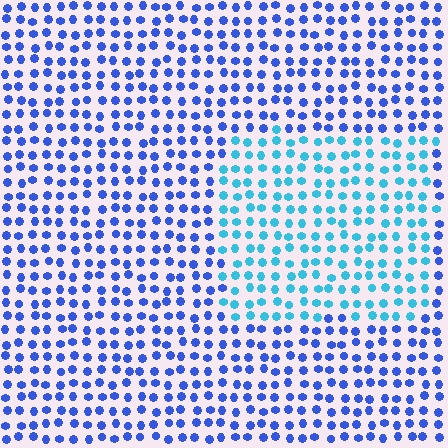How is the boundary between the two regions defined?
The boundary is defined purely by a slight shift in hue (about 37 degrees). Spacing, size, and orientation are identical on both sides.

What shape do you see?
I see a rectangle.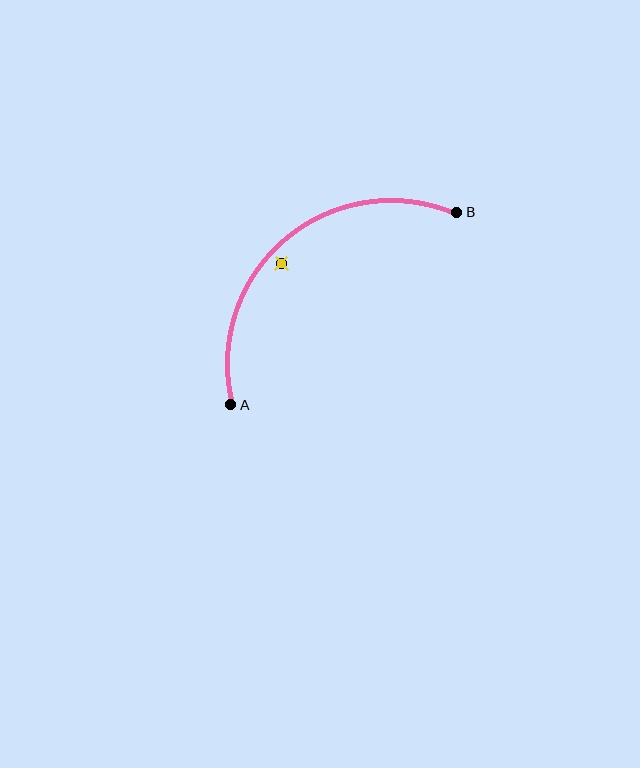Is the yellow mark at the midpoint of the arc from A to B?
No — the yellow mark does not lie on the arc at all. It sits slightly inside the curve.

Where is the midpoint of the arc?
The arc midpoint is the point on the curve farthest from the straight line joining A and B. It sits above and to the left of that line.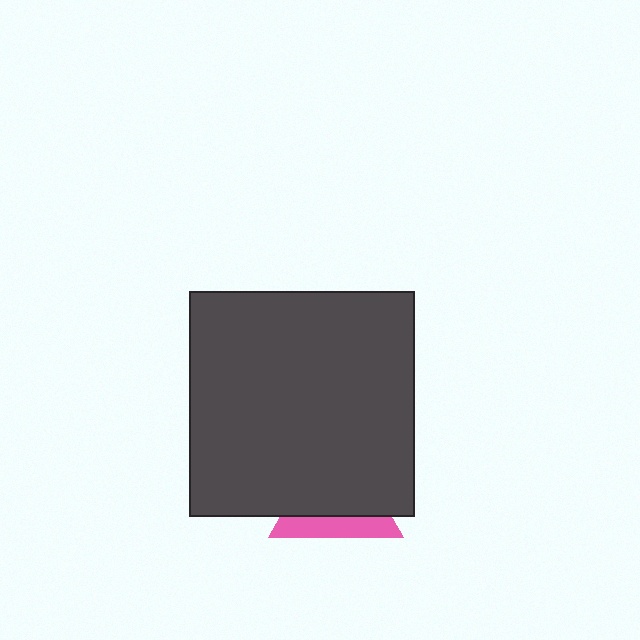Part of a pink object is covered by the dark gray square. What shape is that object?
It is a triangle.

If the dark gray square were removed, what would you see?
You would see the complete pink triangle.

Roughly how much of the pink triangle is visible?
A small part of it is visible (roughly 31%).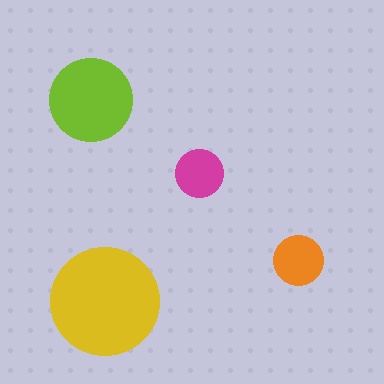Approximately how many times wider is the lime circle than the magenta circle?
About 1.5 times wider.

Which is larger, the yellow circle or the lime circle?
The yellow one.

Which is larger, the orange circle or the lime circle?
The lime one.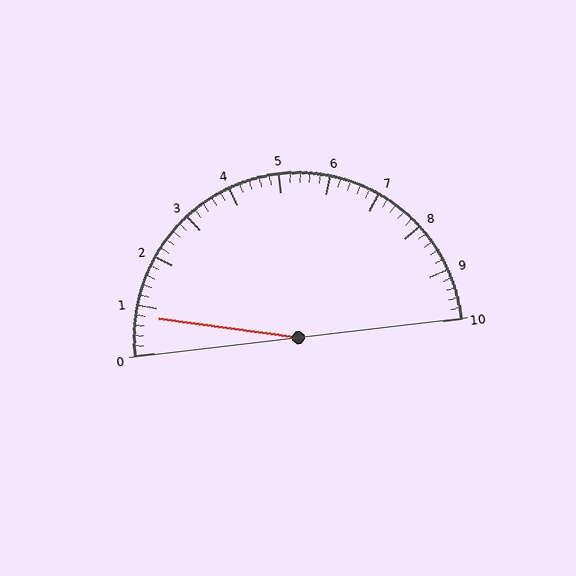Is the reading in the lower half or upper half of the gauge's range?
The reading is in the lower half of the range (0 to 10).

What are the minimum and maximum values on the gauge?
The gauge ranges from 0 to 10.